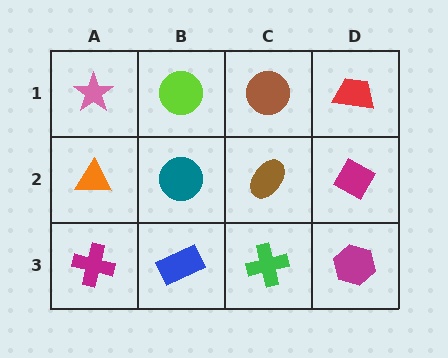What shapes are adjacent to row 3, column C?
A brown ellipse (row 2, column C), a blue rectangle (row 3, column B), a magenta hexagon (row 3, column D).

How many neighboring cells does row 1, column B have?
3.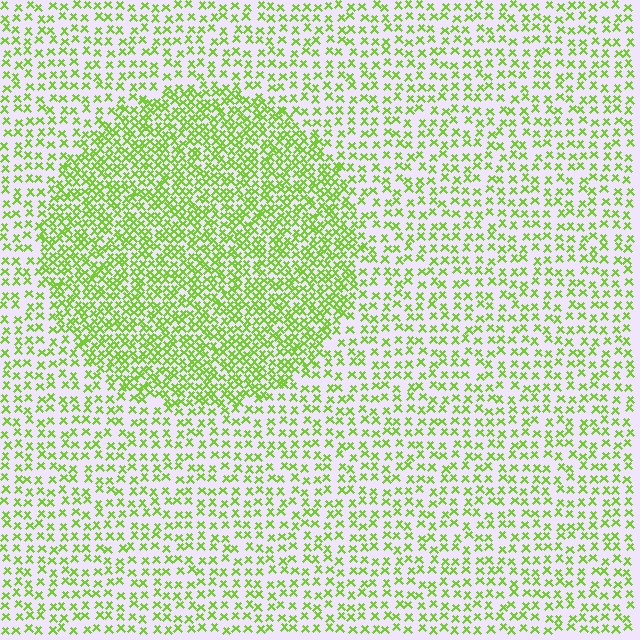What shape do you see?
I see a circle.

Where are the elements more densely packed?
The elements are more densely packed inside the circle boundary.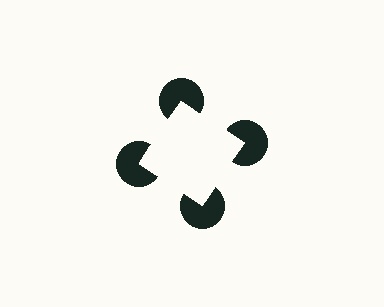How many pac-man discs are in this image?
There are 4 — one at each vertex of the illusory square.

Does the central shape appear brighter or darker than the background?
It typically appears slightly brighter than the background, even though no actual brightness change is drawn.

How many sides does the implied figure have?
4 sides.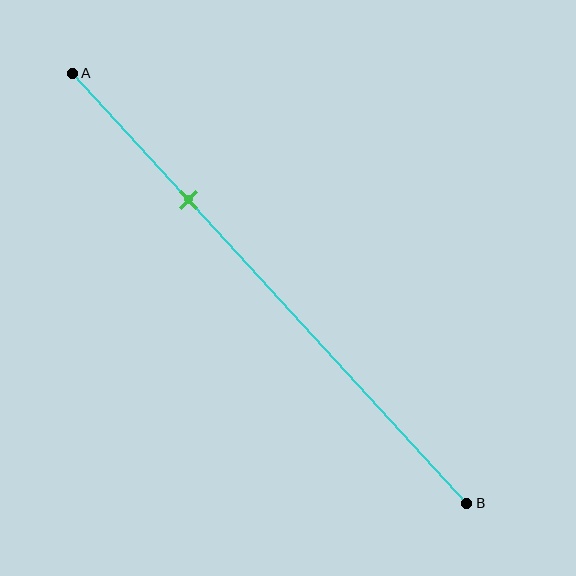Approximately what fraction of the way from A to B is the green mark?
The green mark is approximately 30% of the way from A to B.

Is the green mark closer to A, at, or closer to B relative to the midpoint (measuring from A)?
The green mark is closer to point A than the midpoint of segment AB.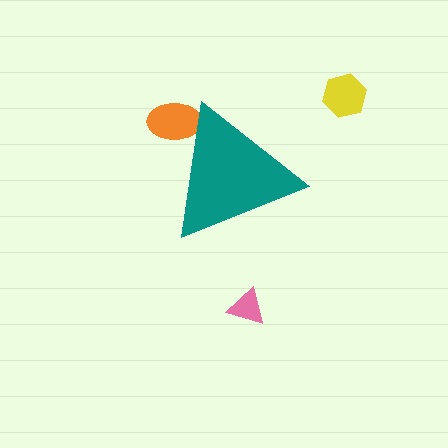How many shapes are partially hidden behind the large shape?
1 shape is partially hidden.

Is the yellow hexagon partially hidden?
No, the yellow hexagon is fully visible.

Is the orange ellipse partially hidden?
Yes, the orange ellipse is partially hidden behind the teal triangle.